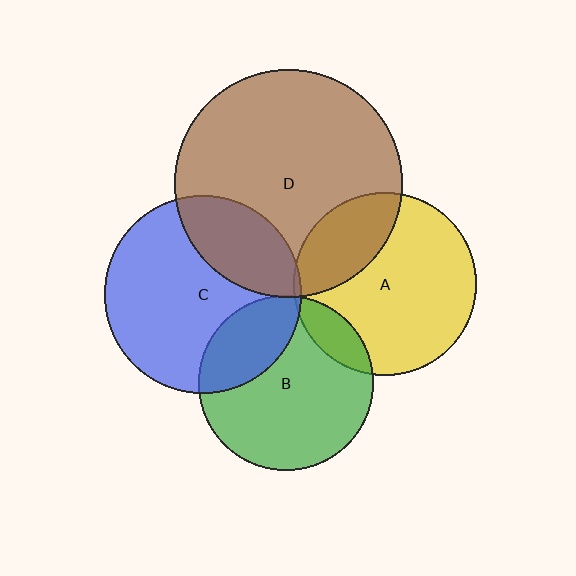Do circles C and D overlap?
Yes.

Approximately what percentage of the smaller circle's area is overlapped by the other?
Approximately 25%.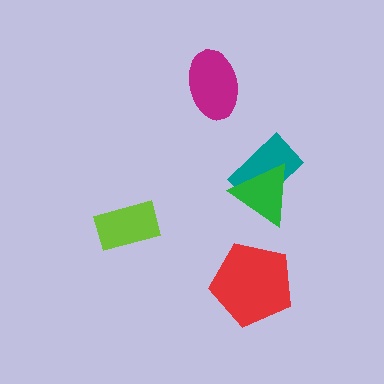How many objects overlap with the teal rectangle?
1 object overlaps with the teal rectangle.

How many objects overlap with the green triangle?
1 object overlaps with the green triangle.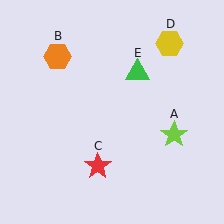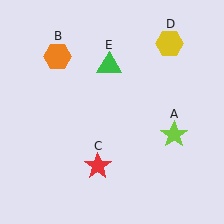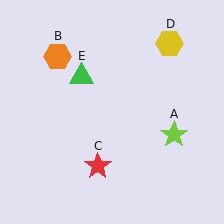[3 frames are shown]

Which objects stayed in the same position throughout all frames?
Lime star (object A) and orange hexagon (object B) and red star (object C) and yellow hexagon (object D) remained stationary.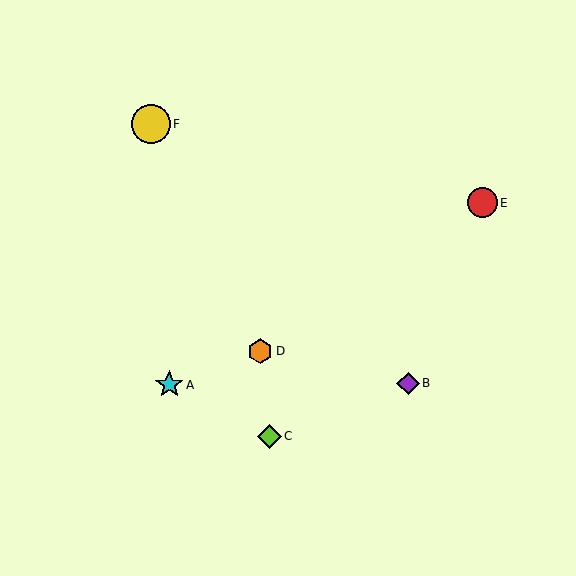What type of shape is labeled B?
Shape B is a purple diamond.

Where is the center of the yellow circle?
The center of the yellow circle is at (151, 124).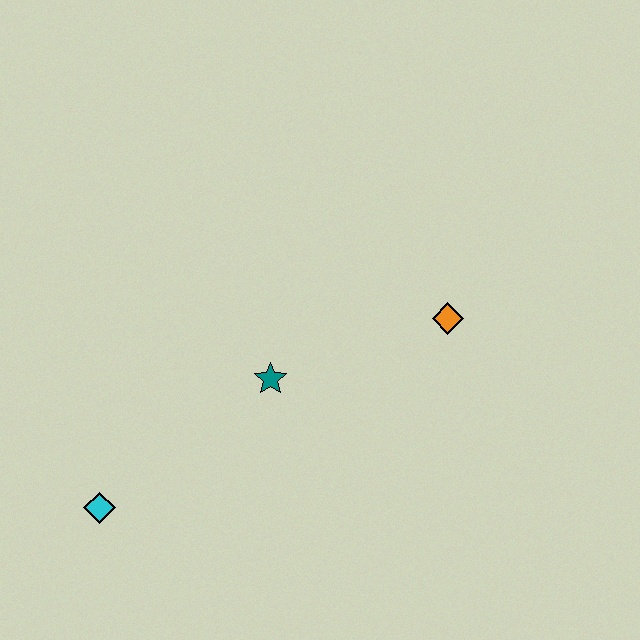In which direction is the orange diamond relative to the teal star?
The orange diamond is to the right of the teal star.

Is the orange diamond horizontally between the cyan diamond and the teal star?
No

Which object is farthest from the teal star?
The cyan diamond is farthest from the teal star.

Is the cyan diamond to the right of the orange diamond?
No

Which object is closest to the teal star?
The orange diamond is closest to the teal star.